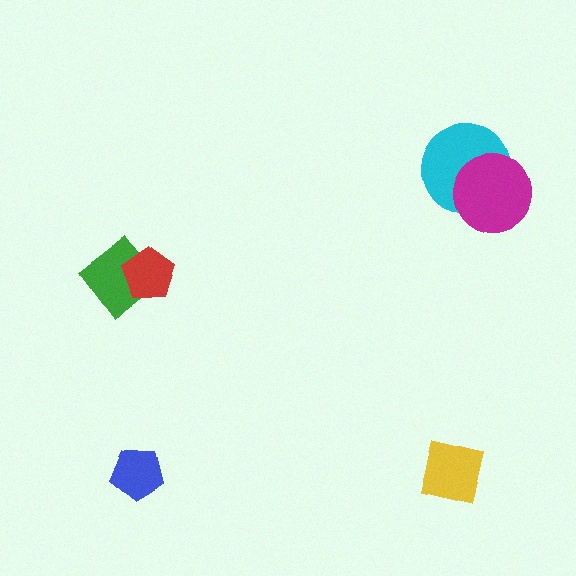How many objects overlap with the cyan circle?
1 object overlaps with the cyan circle.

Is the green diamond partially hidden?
Yes, it is partially covered by another shape.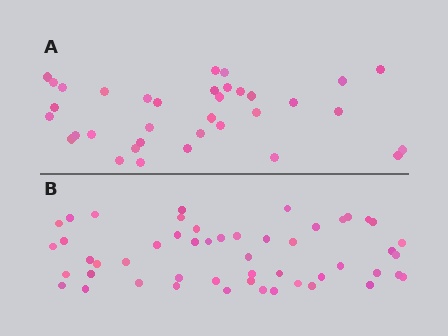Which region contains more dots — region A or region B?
Region B (the bottom region) has more dots.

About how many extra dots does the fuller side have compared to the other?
Region B has approximately 15 more dots than region A.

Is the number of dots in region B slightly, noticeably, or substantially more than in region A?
Region B has substantially more. The ratio is roughly 1.5 to 1.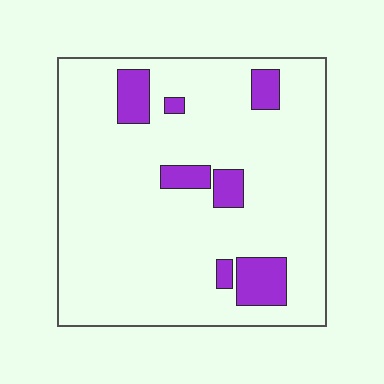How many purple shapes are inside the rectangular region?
7.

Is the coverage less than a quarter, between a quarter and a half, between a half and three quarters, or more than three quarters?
Less than a quarter.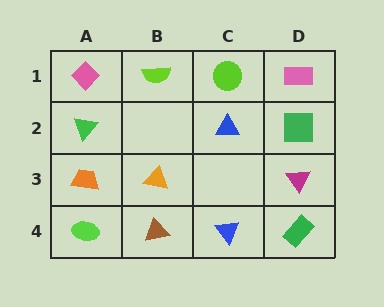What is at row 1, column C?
A lime circle.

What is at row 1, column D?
A pink rectangle.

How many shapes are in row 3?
3 shapes.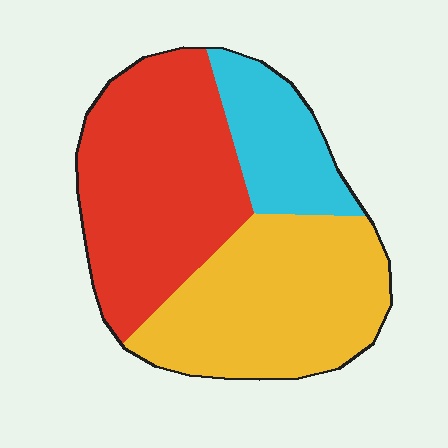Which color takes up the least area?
Cyan, at roughly 20%.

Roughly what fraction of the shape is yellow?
Yellow covers roughly 40% of the shape.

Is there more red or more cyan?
Red.